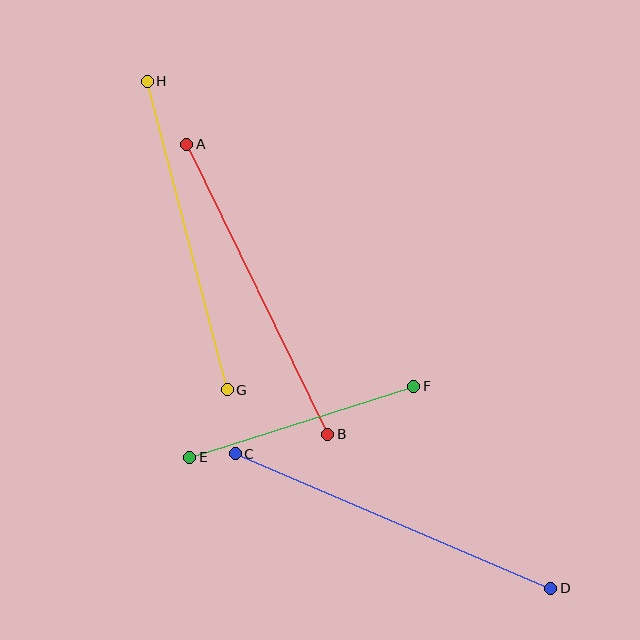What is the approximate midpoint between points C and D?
The midpoint is at approximately (393, 521) pixels.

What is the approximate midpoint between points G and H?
The midpoint is at approximately (187, 235) pixels.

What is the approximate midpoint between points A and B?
The midpoint is at approximately (257, 289) pixels.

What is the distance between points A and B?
The distance is approximately 322 pixels.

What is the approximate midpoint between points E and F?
The midpoint is at approximately (302, 422) pixels.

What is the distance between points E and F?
The distance is approximately 235 pixels.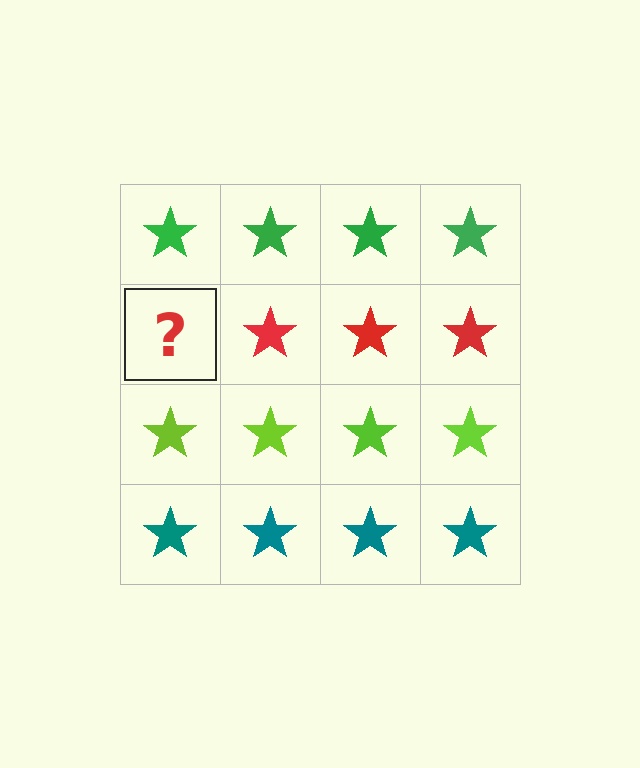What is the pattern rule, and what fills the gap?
The rule is that each row has a consistent color. The gap should be filled with a red star.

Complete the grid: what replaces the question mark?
The question mark should be replaced with a red star.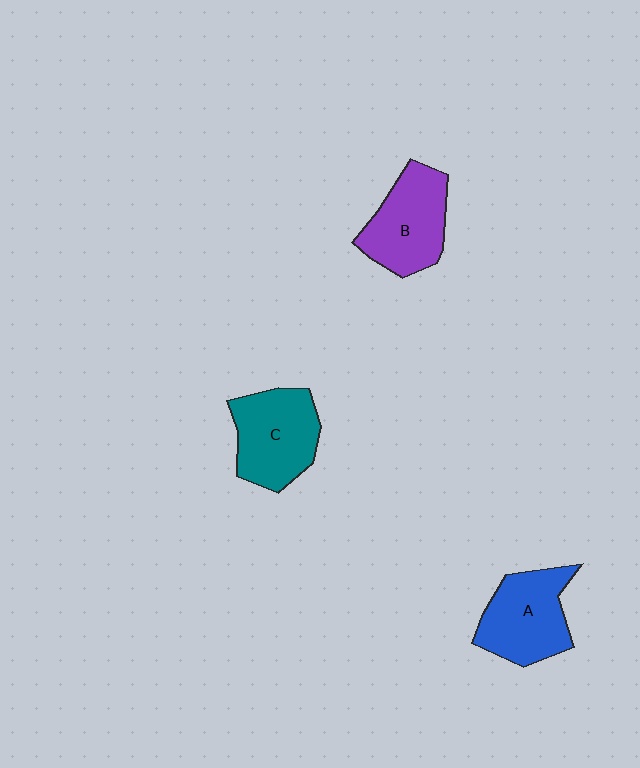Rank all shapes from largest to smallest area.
From largest to smallest: C (teal), B (purple), A (blue).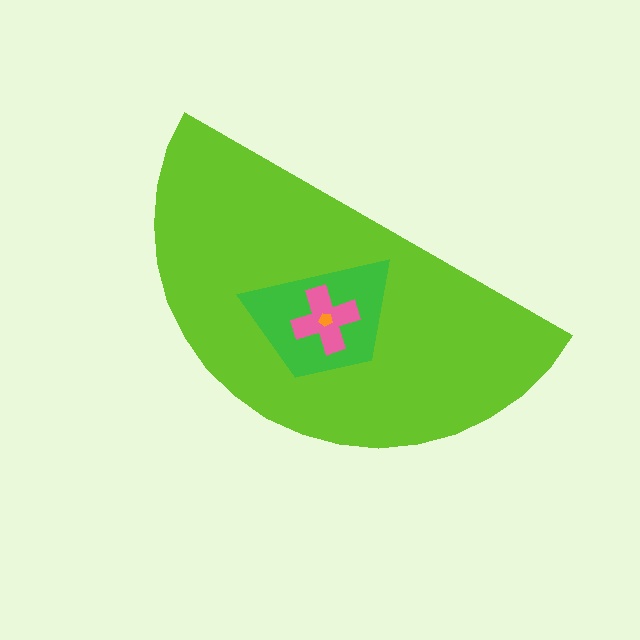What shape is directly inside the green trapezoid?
The pink cross.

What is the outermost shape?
The lime semicircle.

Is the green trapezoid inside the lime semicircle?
Yes.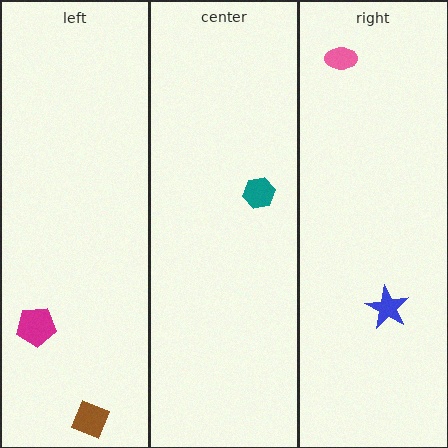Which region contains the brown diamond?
The left region.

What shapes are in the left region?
The magenta pentagon, the brown diamond.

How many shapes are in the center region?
1.